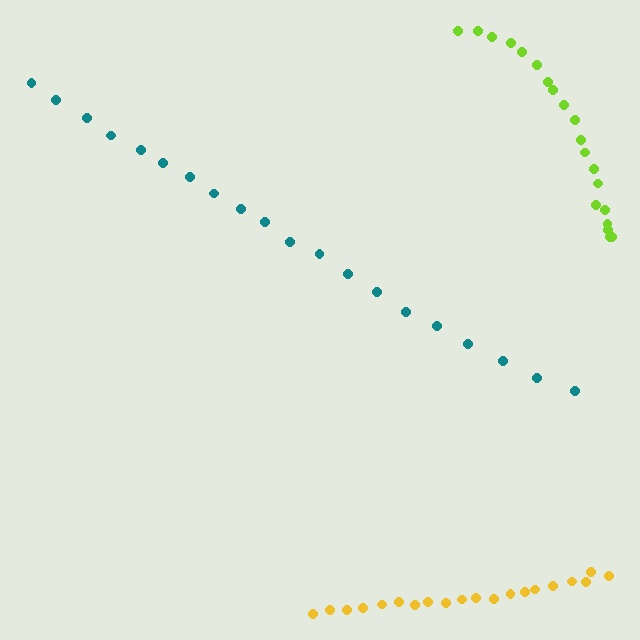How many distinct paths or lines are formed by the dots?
There are 3 distinct paths.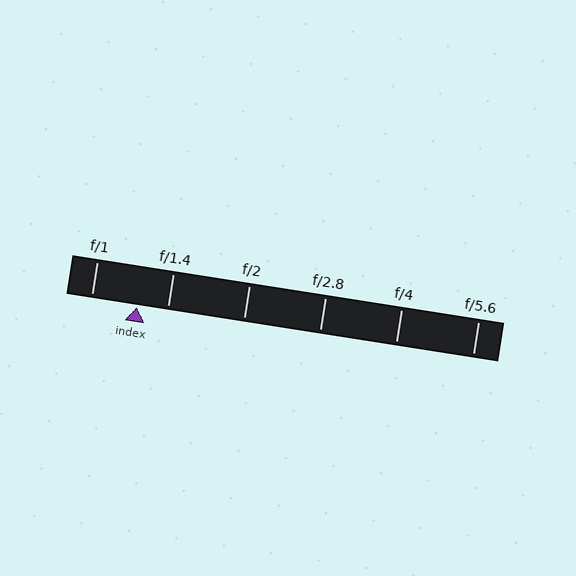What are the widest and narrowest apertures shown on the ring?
The widest aperture shown is f/1 and the narrowest is f/5.6.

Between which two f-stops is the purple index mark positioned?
The index mark is between f/1 and f/1.4.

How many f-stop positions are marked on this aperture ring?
There are 6 f-stop positions marked.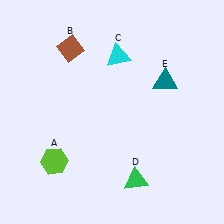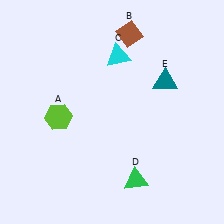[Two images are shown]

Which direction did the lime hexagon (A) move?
The lime hexagon (A) moved up.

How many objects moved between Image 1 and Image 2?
2 objects moved between the two images.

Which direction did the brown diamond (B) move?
The brown diamond (B) moved right.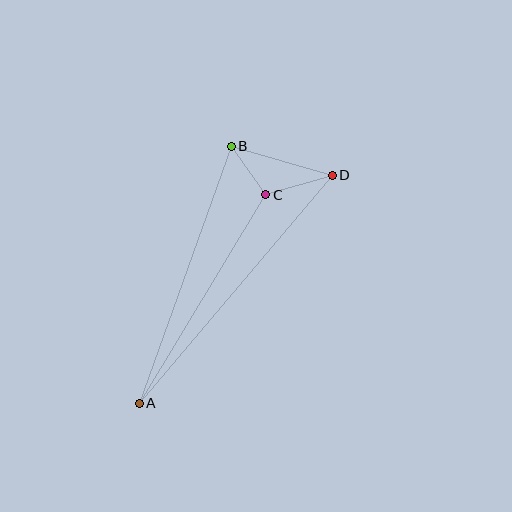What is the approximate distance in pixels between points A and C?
The distance between A and C is approximately 244 pixels.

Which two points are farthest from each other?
Points A and D are farthest from each other.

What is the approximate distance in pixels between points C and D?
The distance between C and D is approximately 69 pixels.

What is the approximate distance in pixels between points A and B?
The distance between A and B is approximately 273 pixels.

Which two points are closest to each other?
Points B and C are closest to each other.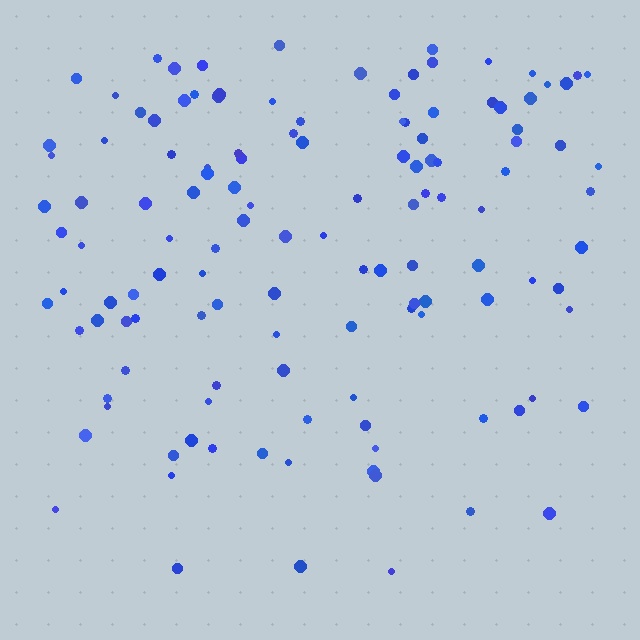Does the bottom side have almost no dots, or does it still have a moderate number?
Still a moderate number, just noticeably fewer than the top.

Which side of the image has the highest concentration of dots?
The top.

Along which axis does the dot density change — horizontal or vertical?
Vertical.